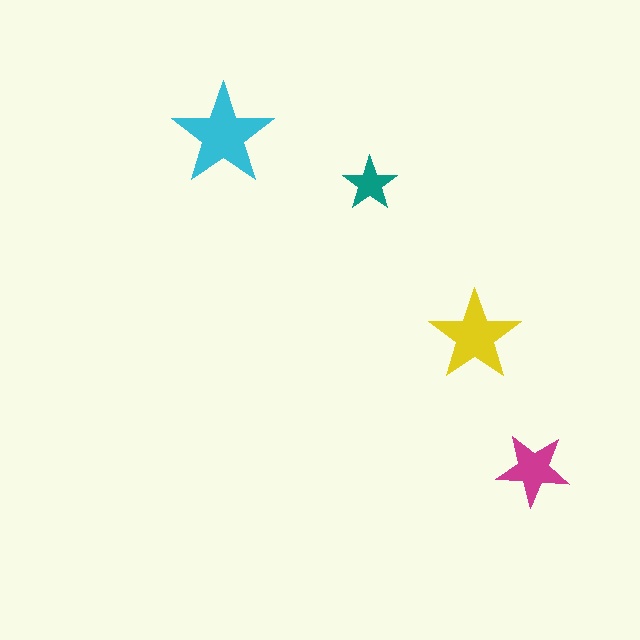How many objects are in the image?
There are 4 objects in the image.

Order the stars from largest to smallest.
the cyan one, the yellow one, the magenta one, the teal one.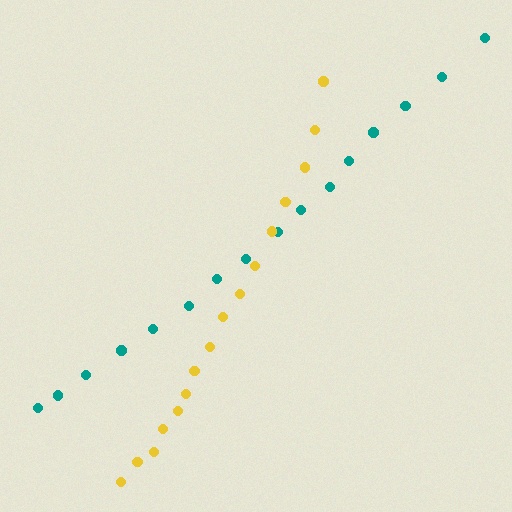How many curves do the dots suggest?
There are 2 distinct paths.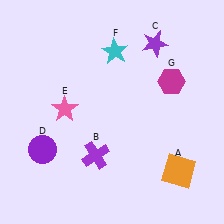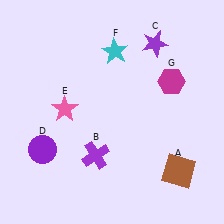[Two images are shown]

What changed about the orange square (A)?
In Image 1, A is orange. In Image 2, it changed to brown.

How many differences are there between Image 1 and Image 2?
There is 1 difference between the two images.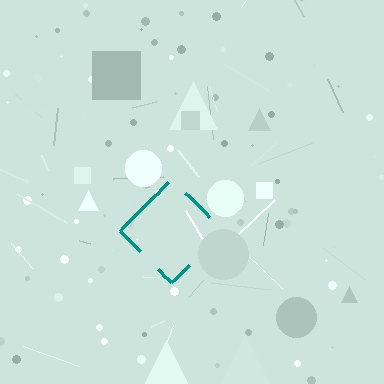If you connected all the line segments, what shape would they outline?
They would outline a diamond.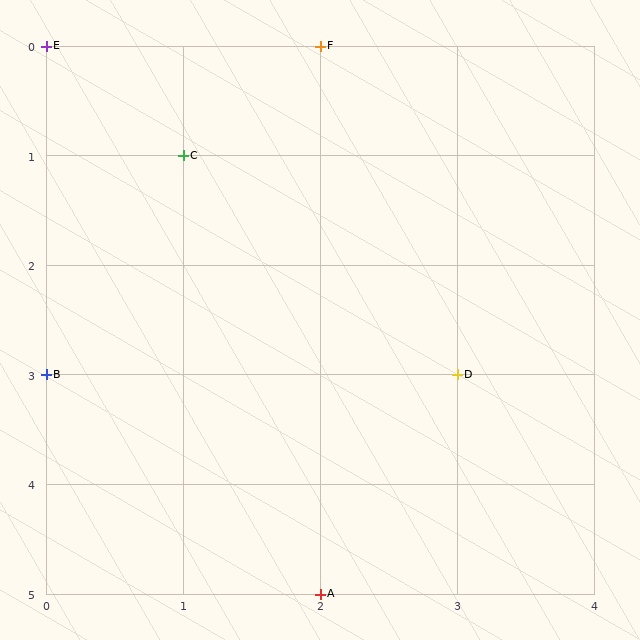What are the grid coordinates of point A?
Point A is at grid coordinates (2, 5).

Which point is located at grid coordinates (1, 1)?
Point C is at (1, 1).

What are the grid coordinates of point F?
Point F is at grid coordinates (2, 0).